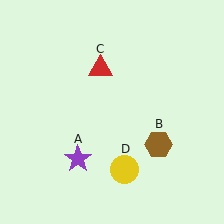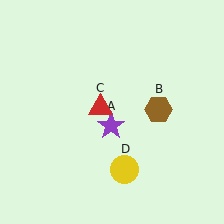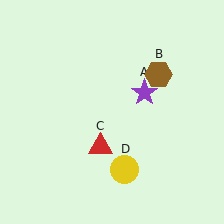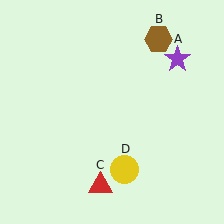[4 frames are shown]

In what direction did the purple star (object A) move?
The purple star (object A) moved up and to the right.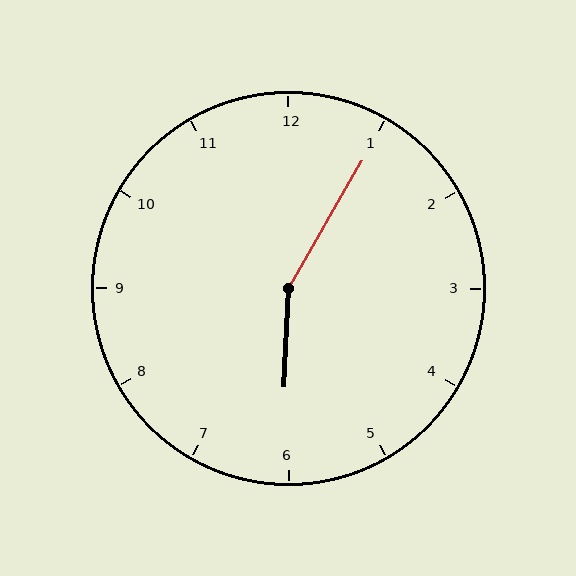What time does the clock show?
6:05.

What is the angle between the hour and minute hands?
Approximately 152 degrees.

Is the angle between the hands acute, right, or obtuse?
It is obtuse.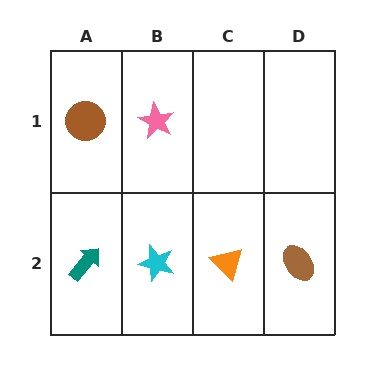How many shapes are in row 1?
2 shapes.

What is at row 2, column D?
A brown ellipse.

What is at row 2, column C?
An orange triangle.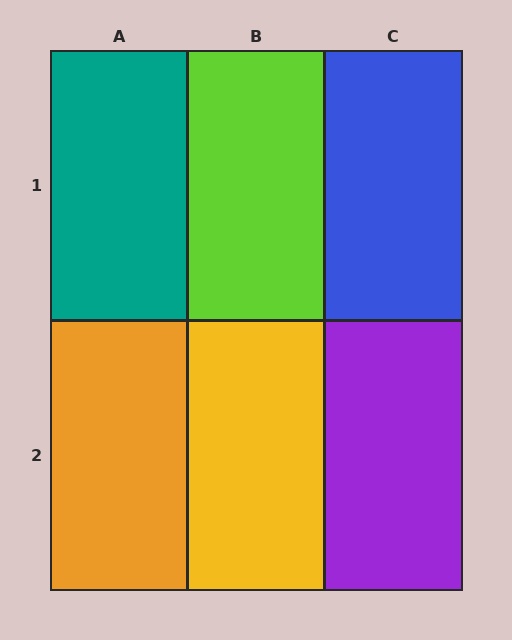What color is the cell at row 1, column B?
Lime.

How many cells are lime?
1 cell is lime.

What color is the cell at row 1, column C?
Blue.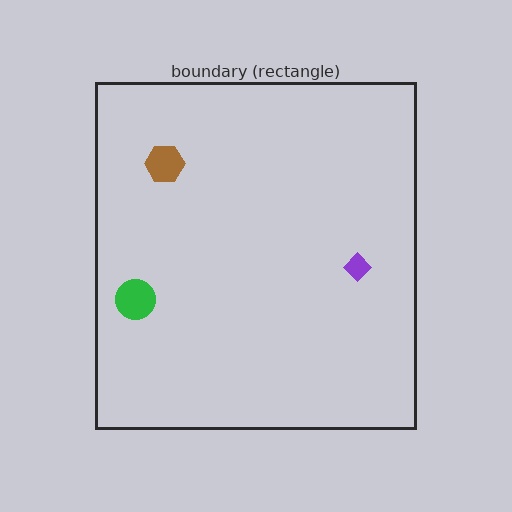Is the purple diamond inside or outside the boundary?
Inside.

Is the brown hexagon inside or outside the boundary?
Inside.